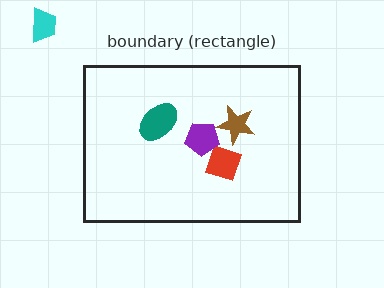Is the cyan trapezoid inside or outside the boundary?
Outside.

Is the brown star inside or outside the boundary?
Inside.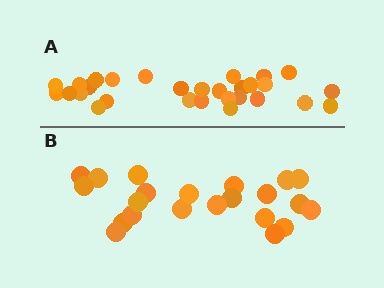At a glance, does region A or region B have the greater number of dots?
Region A (the top region) has more dots.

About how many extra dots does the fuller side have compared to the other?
Region A has roughly 8 or so more dots than region B.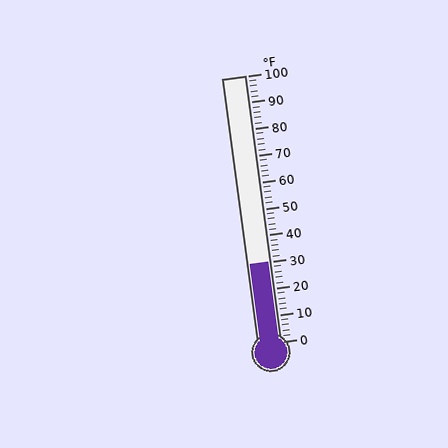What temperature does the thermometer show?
The thermometer shows approximately 30°F.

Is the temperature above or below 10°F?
The temperature is above 10°F.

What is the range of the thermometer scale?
The thermometer scale ranges from 0°F to 100°F.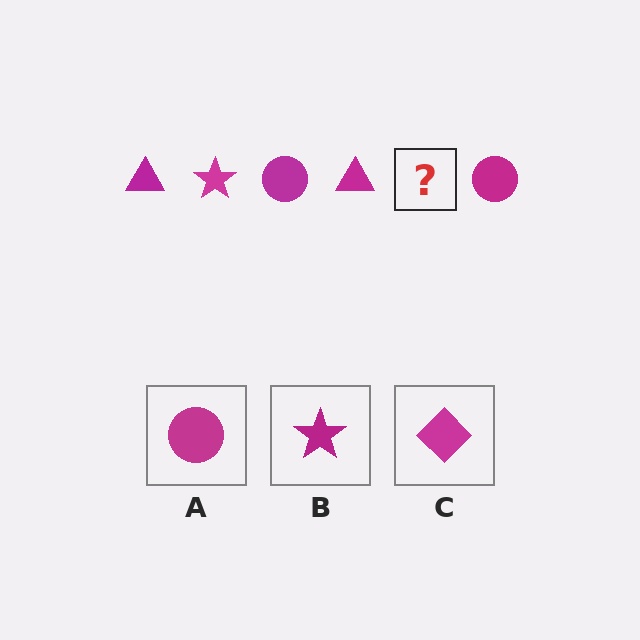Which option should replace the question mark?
Option B.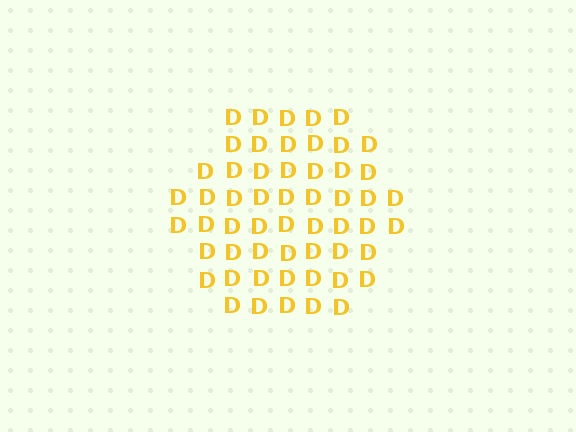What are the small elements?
The small elements are letter D's.